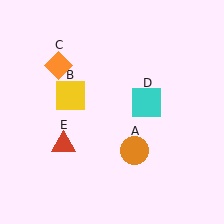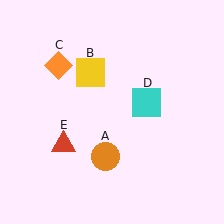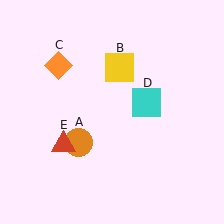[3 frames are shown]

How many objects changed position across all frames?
2 objects changed position: orange circle (object A), yellow square (object B).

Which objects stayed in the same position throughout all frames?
Orange diamond (object C) and cyan square (object D) and red triangle (object E) remained stationary.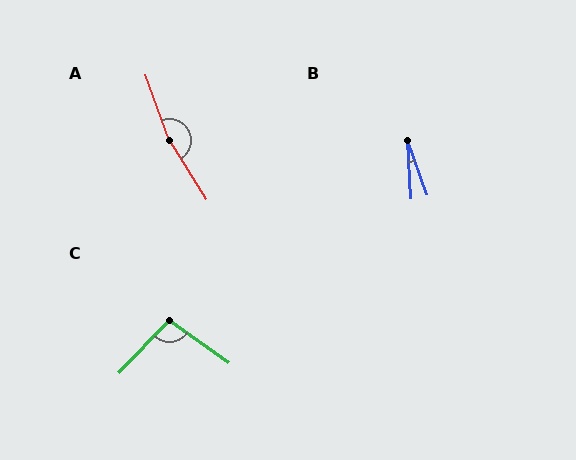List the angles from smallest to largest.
B (16°), C (99°), A (168°).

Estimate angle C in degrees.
Approximately 99 degrees.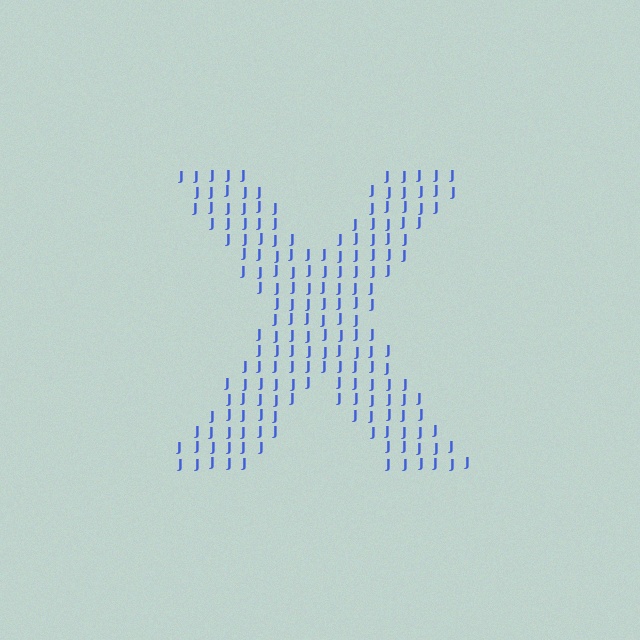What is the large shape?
The large shape is the letter X.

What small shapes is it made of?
It is made of small letter J's.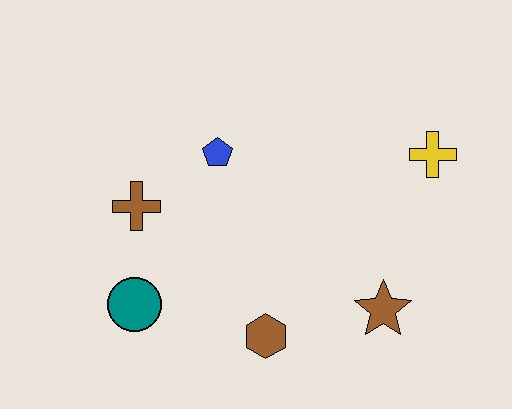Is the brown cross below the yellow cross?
Yes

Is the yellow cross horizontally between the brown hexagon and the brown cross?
No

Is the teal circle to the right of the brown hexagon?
No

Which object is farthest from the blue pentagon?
The brown star is farthest from the blue pentagon.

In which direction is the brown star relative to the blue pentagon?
The brown star is to the right of the blue pentagon.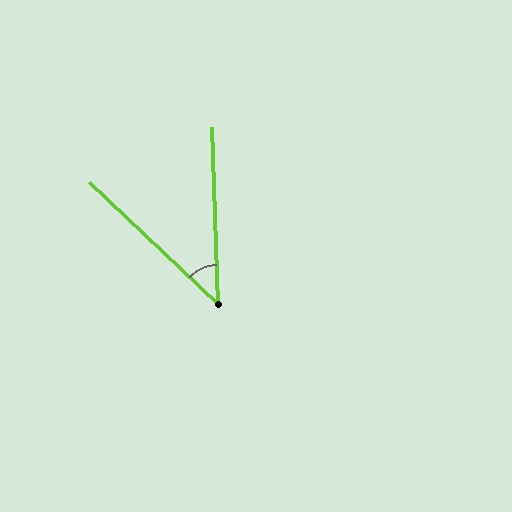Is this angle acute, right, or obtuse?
It is acute.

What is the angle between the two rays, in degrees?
Approximately 45 degrees.